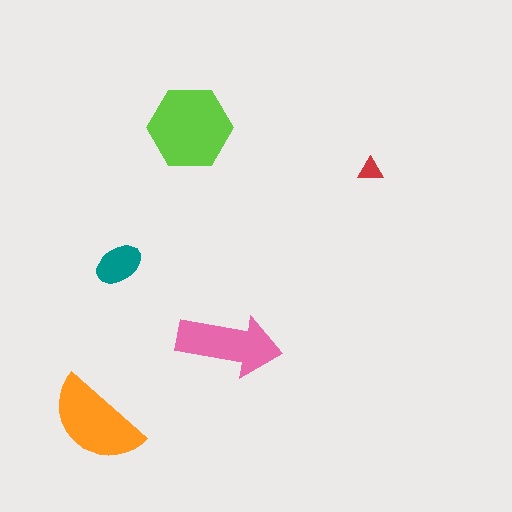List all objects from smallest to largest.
The red triangle, the teal ellipse, the pink arrow, the orange semicircle, the lime hexagon.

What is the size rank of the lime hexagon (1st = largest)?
1st.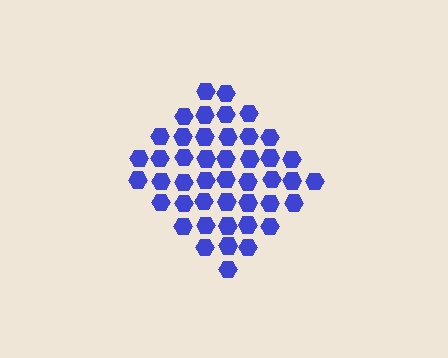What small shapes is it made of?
It is made of small hexagons.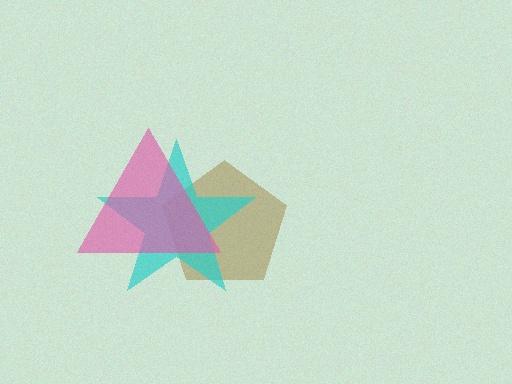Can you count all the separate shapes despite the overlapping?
Yes, there are 3 separate shapes.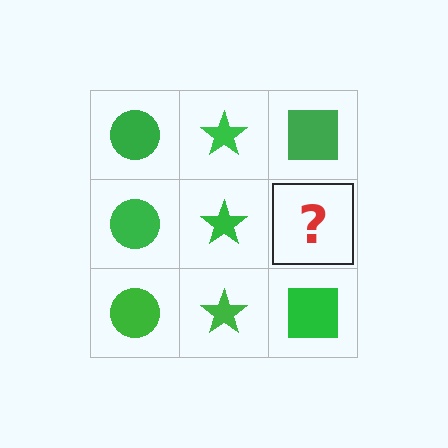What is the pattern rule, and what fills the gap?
The rule is that each column has a consistent shape. The gap should be filled with a green square.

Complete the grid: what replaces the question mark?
The question mark should be replaced with a green square.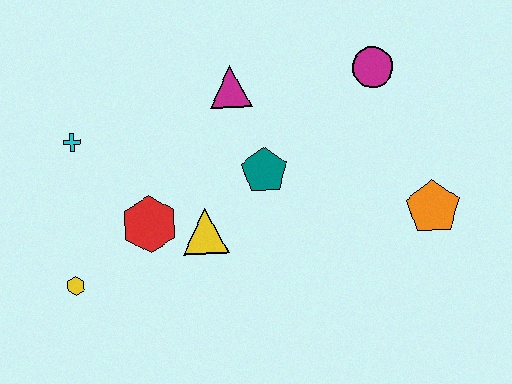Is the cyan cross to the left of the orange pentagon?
Yes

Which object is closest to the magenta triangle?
The teal pentagon is closest to the magenta triangle.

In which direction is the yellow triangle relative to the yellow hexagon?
The yellow triangle is to the right of the yellow hexagon.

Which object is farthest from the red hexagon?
The orange pentagon is farthest from the red hexagon.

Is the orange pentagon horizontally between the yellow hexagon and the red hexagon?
No